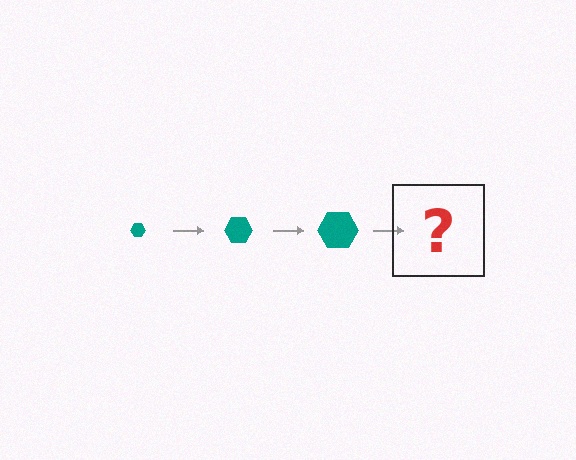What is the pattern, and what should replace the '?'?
The pattern is that the hexagon gets progressively larger each step. The '?' should be a teal hexagon, larger than the previous one.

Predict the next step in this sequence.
The next step is a teal hexagon, larger than the previous one.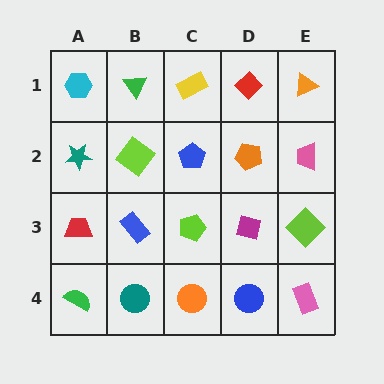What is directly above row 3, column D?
An orange pentagon.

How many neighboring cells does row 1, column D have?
3.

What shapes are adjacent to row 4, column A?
A red trapezoid (row 3, column A), a teal circle (row 4, column B).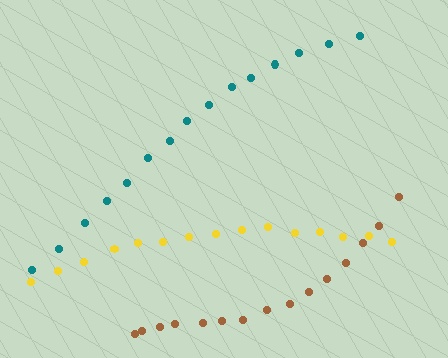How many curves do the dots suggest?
There are 3 distinct paths.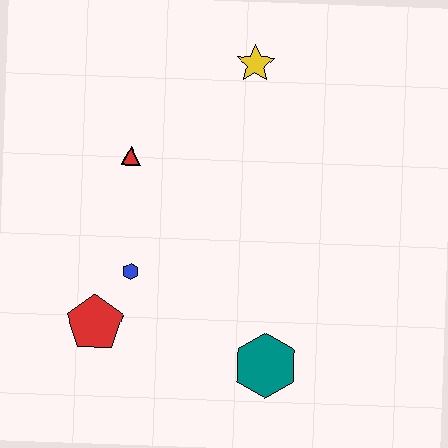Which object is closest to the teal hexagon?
The blue hexagon is closest to the teal hexagon.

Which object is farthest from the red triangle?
The teal hexagon is farthest from the red triangle.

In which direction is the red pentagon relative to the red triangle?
The red pentagon is below the red triangle.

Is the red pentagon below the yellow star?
Yes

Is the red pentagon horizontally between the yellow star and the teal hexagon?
No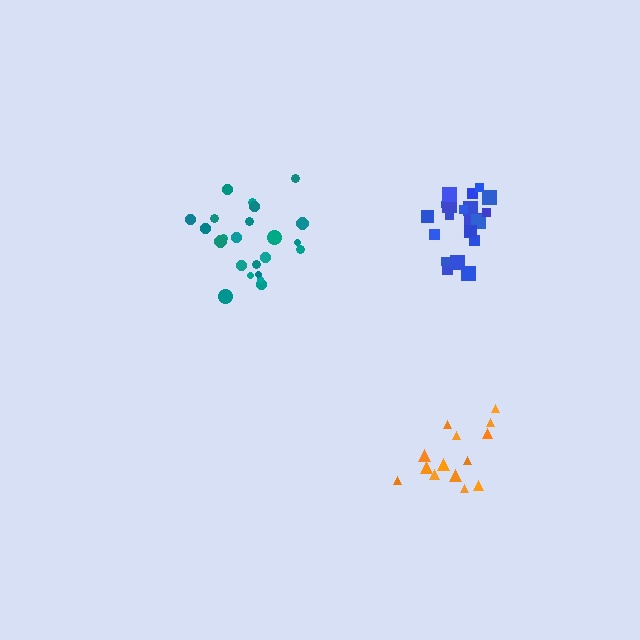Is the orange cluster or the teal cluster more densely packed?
Orange.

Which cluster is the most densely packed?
Blue.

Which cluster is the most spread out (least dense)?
Teal.